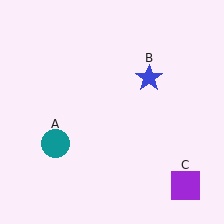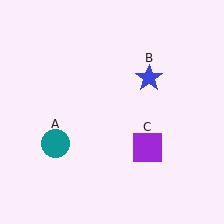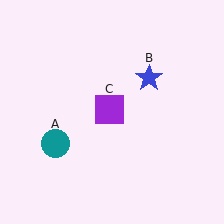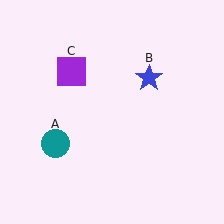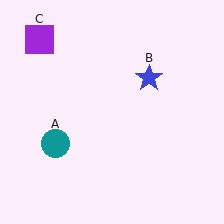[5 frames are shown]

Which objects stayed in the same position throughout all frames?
Teal circle (object A) and blue star (object B) remained stationary.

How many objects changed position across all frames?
1 object changed position: purple square (object C).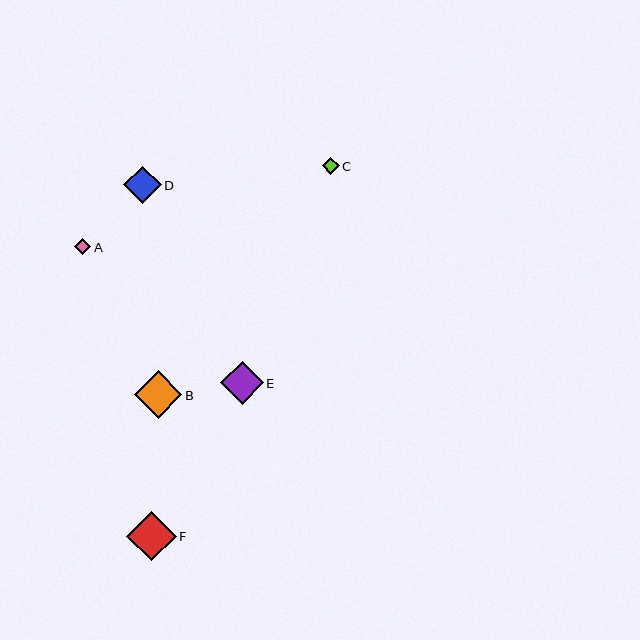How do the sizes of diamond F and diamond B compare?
Diamond F and diamond B are approximately the same size.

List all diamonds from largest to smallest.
From largest to smallest: F, B, E, D, C, A.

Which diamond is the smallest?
Diamond A is the smallest with a size of approximately 16 pixels.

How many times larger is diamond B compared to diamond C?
Diamond B is approximately 2.9 times the size of diamond C.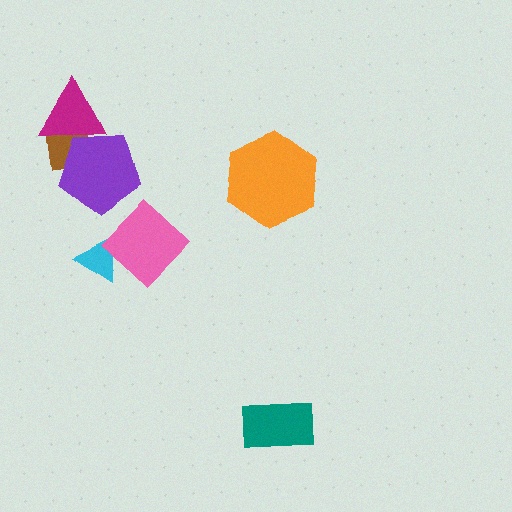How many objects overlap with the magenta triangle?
2 objects overlap with the magenta triangle.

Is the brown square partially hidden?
Yes, it is partially covered by another shape.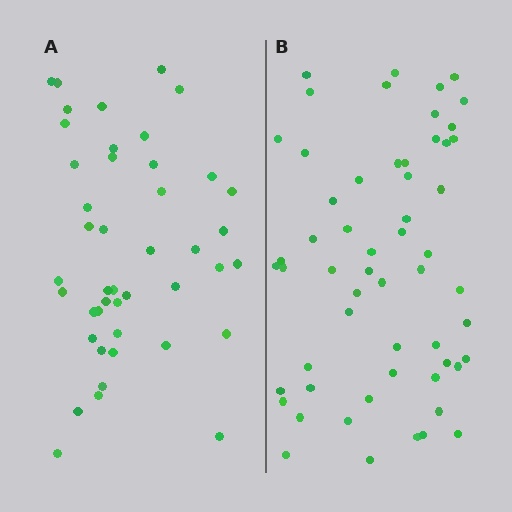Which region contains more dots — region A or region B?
Region B (the right region) has more dots.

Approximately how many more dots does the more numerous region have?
Region B has approximately 15 more dots than region A.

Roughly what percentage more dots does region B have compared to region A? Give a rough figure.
About 30% more.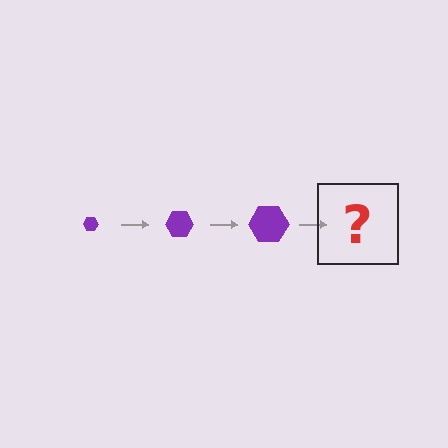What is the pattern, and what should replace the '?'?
The pattern is that the hexagon gets progressively larger each step. The '?' should be a purple hexagon, larger than the previous one.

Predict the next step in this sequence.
The next step is a purple hexagon, larger than the previous one.